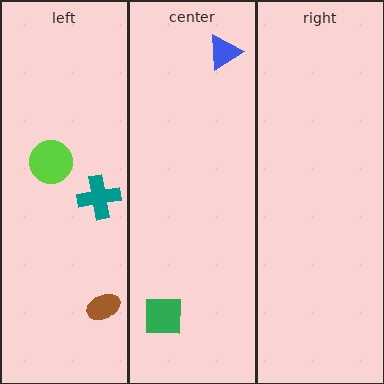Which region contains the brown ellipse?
The left region.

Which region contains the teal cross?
The left region.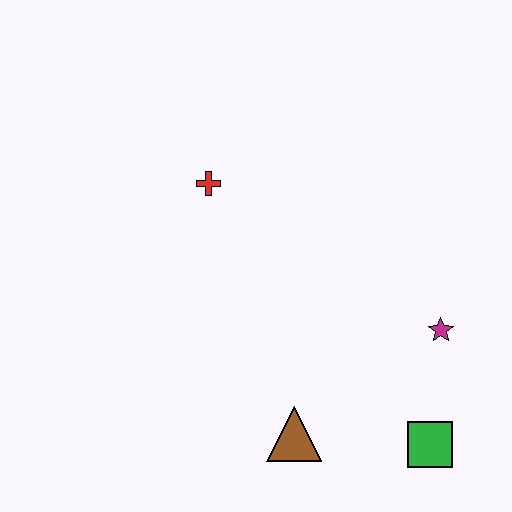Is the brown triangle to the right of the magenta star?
No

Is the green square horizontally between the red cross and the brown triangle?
No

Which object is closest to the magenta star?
The green square is closest to the magenta star.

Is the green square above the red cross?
No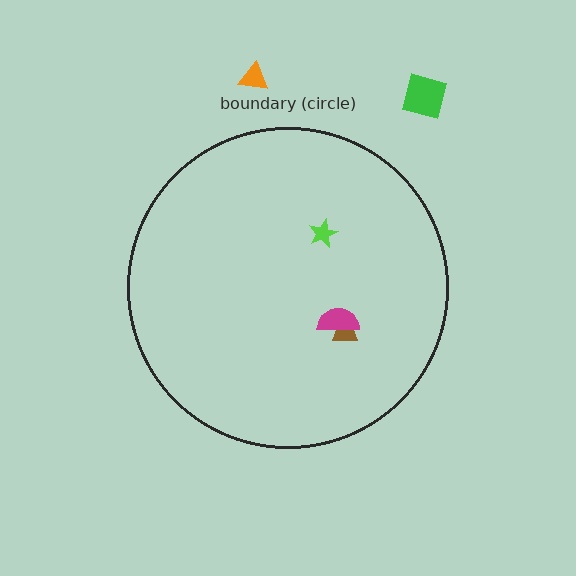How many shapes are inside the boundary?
3 inside, 2 outside.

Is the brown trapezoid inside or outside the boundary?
Inside.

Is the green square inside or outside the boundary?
Outside.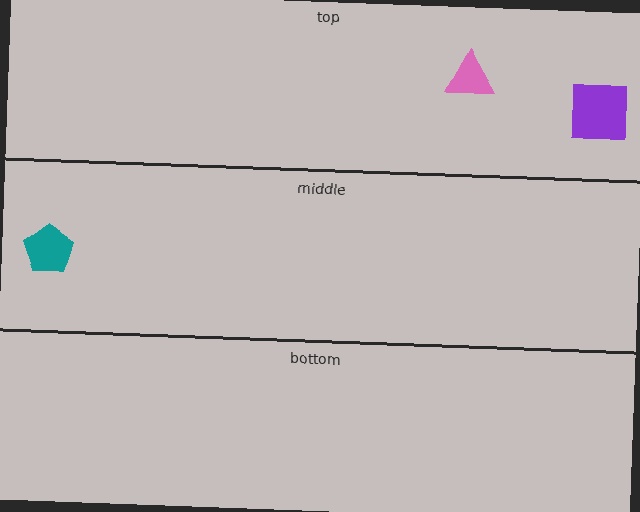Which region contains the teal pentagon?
The middle region.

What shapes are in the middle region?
The teal pentagon.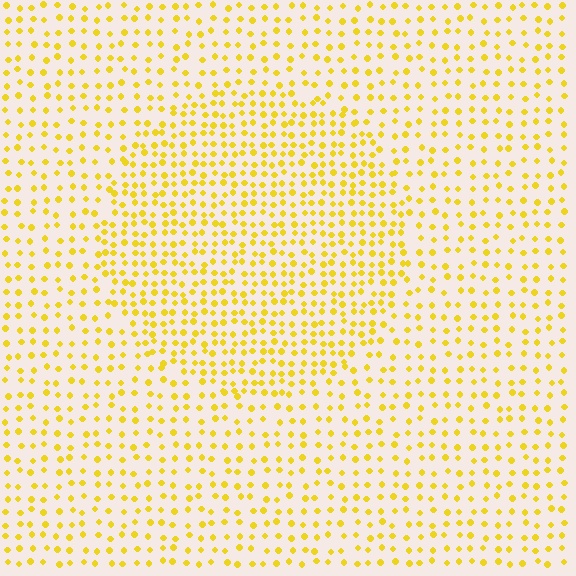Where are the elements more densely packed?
The elements are more densely packed inside the circle boundary.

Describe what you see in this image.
The image contains small yellow elements arranged at two different densities. A circle-shaped region is visible where the elements are more densely packed than the surrounding area.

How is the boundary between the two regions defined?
The boundary is defined by a change in element density (approximately 1.7x ratio). All elements are the same color, size, and shape.